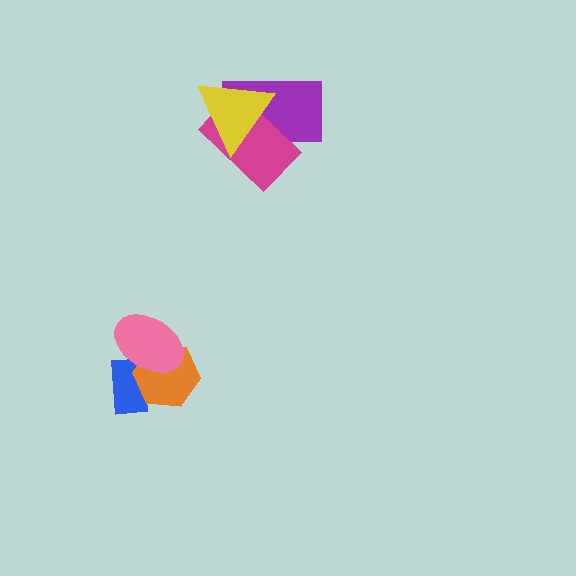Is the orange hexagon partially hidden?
Yes, it is partially covered by another shape.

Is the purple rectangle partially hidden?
Yes, it is partially covered by another shape.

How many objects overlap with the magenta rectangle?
2 objects overlap with the magenta rectangle.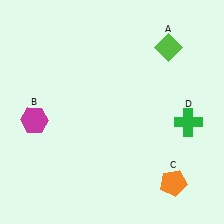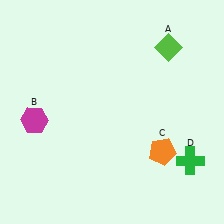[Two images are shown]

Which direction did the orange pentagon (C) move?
The orange pentagon (C) moved up.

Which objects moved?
The objects that moved are: the orange pentagon (C), the green cross (D).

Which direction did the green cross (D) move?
The green cross (D) moved down.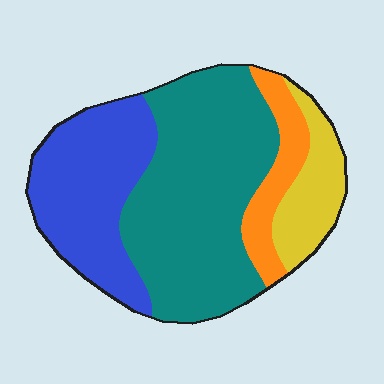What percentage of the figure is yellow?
Yellow takes up about one eighth (1/8) of the figure.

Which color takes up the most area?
Teal, at roughly 50%.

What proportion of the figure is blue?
Blue covers about 30% of the figure.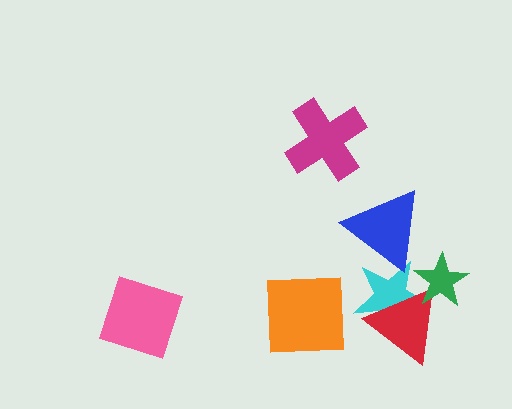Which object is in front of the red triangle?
The green star is in front of the red triangle.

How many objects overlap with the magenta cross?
0 objects overlap with the magenta cross.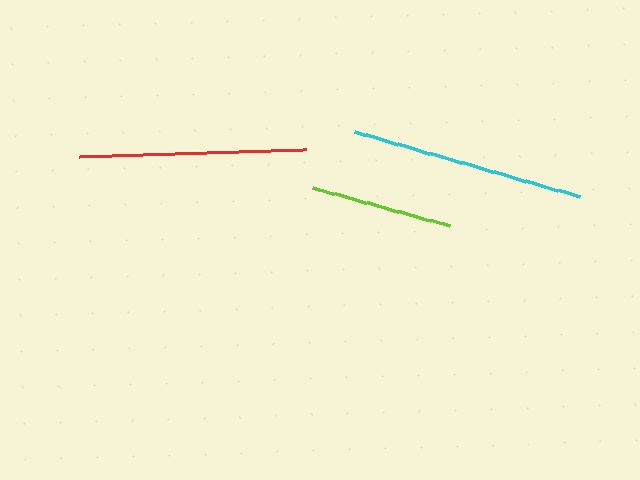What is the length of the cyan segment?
The cyan segment is approximately 234 pixels long.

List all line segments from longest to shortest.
From longest to shortest: cyan, red, lime.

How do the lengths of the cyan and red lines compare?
The cyan and red lines are approximately the same length.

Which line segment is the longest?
The cyan line is the longest at approximately 234 pixels.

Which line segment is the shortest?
The lime line is the shortest at approximately 142 pixels.